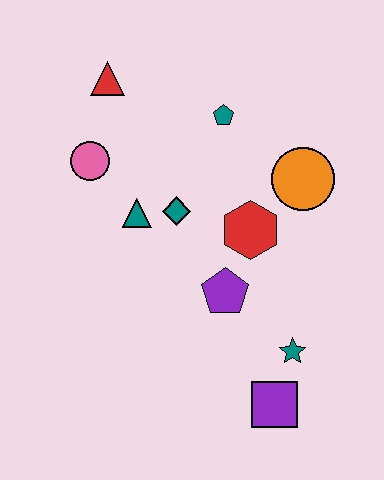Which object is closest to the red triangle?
The pink circle is closest to the red triangle.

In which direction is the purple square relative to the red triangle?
The purple square is below the red triangle.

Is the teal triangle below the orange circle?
Yes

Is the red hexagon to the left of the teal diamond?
No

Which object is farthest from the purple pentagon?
The red triangle is farthest from the purple pentagon.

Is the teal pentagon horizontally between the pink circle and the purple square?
Yes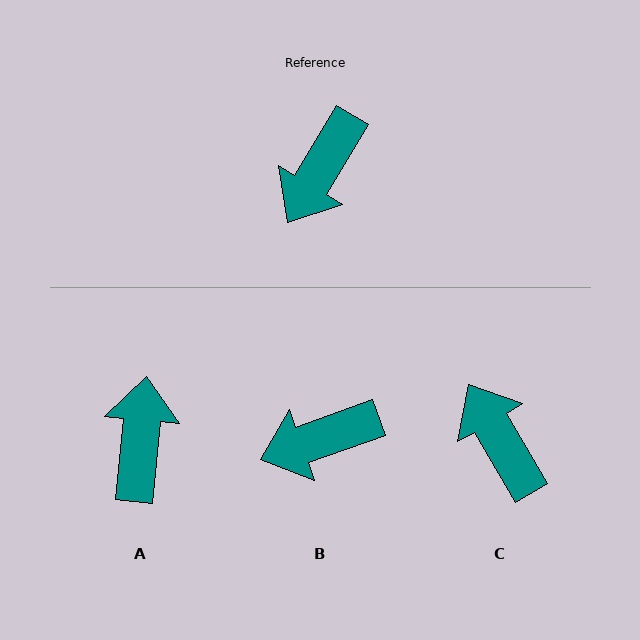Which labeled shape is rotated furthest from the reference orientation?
A, about 154 degrees away.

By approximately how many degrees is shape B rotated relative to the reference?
Approximately 39 degrees clockwise.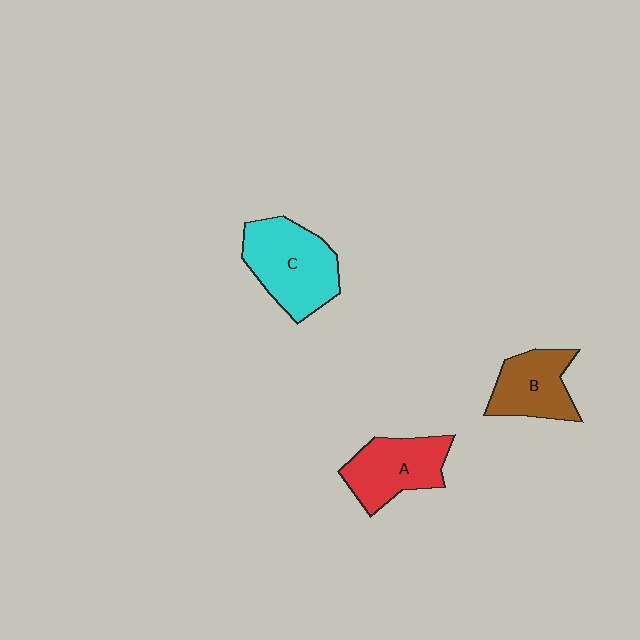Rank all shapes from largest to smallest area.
From largest to smallest: C (cyan), A (red), B (brown).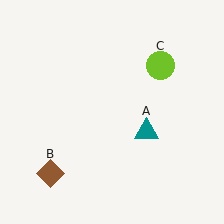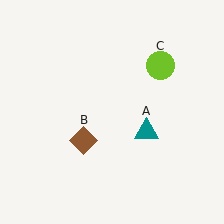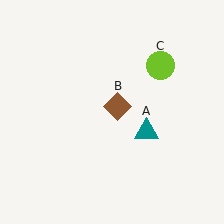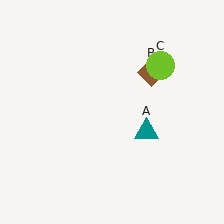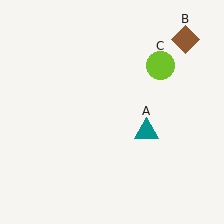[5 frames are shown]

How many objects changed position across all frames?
1 object changed position: brown diamond (object B).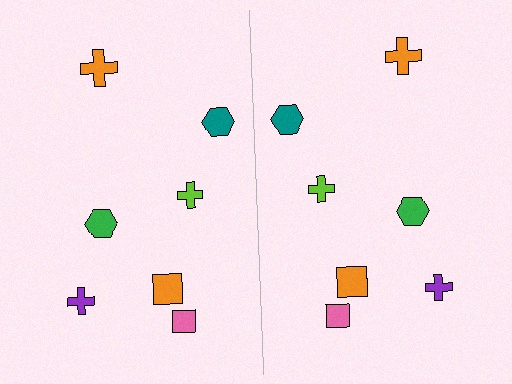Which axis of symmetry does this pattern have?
The pattern has a vertical axis of symmetry running through the center of the image.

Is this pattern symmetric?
Yes, this pattern has bilateral (reflection) symmetry.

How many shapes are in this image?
There are 14 shapes in this image.